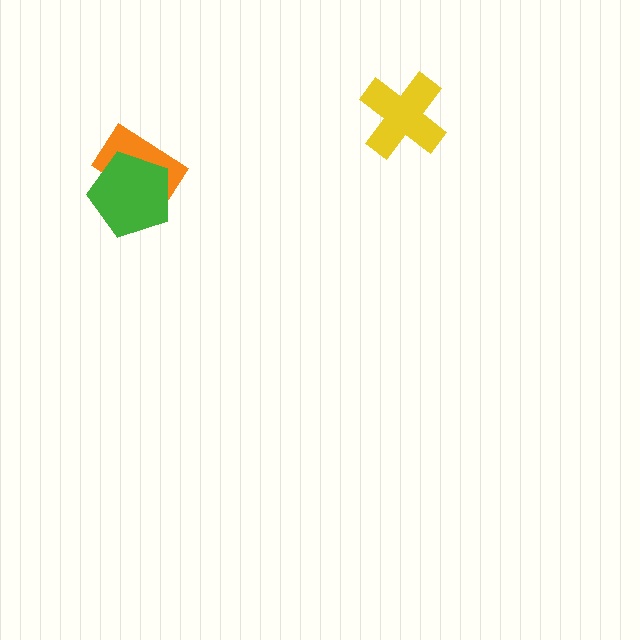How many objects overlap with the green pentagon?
1 object overlaps with the green pentagon.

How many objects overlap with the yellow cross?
0 objects overlap with the yellow cross.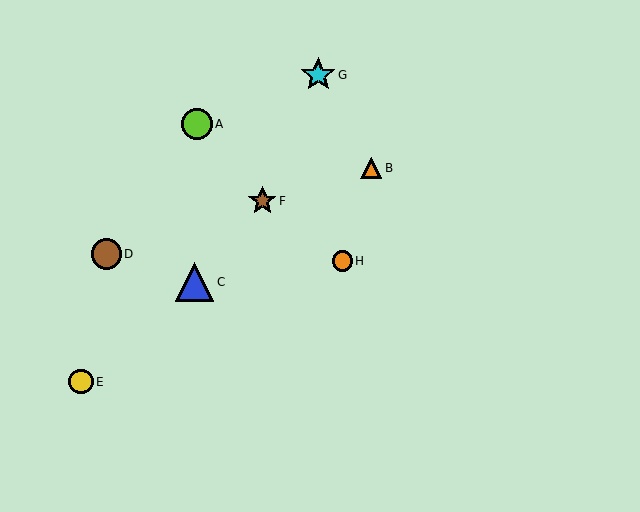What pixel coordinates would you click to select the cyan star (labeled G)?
Click at (318, 75) to select the cyan star G.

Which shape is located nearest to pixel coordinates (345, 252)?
The orange circle (labeled H) at (342, 261) is nearest to that location.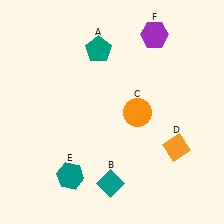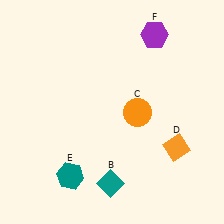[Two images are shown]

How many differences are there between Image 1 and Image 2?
There is 1 difference between the two images.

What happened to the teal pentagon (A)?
The teal pentagon (A) was removed in Image 2. It was in the top-left area of Image 1.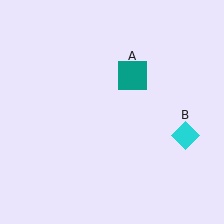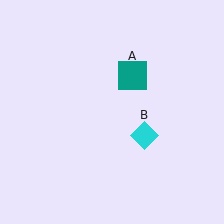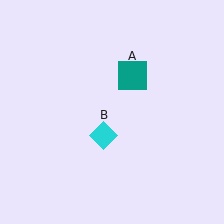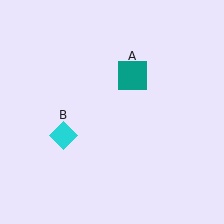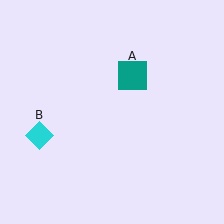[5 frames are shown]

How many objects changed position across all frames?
1 object changed position: cyan diamond (object B).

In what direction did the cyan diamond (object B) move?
The cyan diamond (object B) moved left.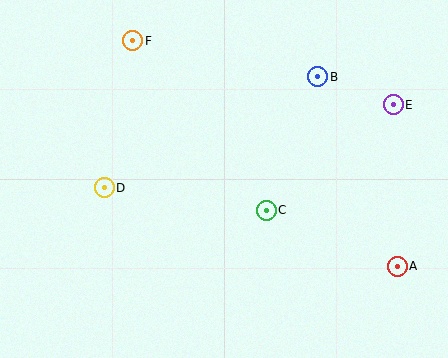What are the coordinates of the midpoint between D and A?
The midpoint between D and A is at (251, 227).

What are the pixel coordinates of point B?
Point B is at (318, 77).